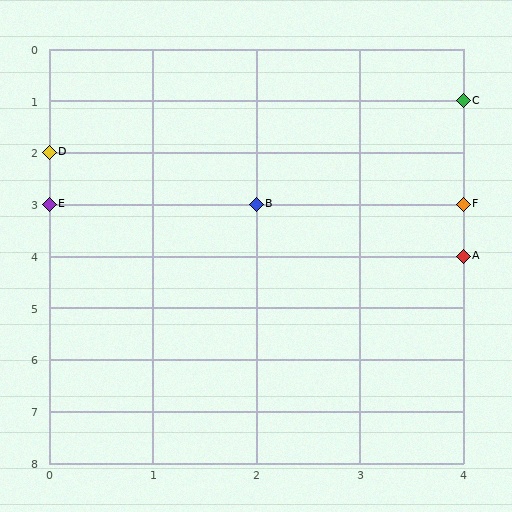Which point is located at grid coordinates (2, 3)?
Point B is at (2, 3).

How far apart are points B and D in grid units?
Points B and D are 2 columns and 1 row apart (about 2.2 grid units diagonally).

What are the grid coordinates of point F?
Point F is at grid coordinates (4, 3).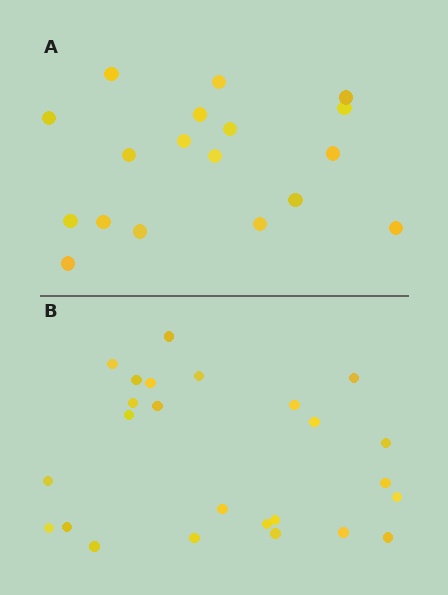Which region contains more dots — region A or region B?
Region B (the bottom region) has more dots.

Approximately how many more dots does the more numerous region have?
Region B has roughly 8 or so more dots than region A.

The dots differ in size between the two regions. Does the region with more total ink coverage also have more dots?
No. Region A has more total ink coverage because its dots are larger, but region B actually contains more individual dots. Total area can be misleading — the number of items is what matters here.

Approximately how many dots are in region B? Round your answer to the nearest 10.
About 20 dots. (The exact count is 25, which rounds to 20.)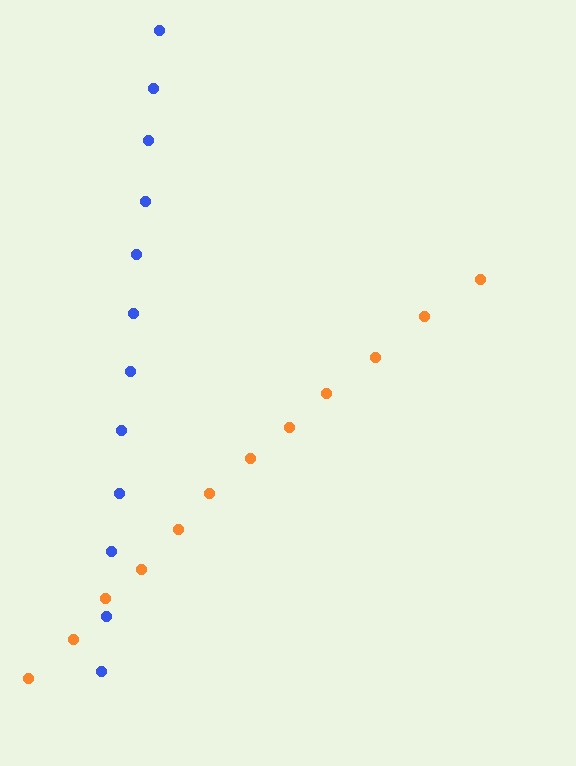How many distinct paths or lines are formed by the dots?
There are 2 distinct paths.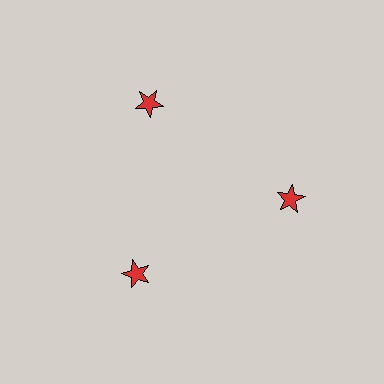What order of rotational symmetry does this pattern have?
This pattern has 3-fold rotational symmetry.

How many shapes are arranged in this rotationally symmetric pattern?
There are 3 shapes, arranged in 3 groups of 1.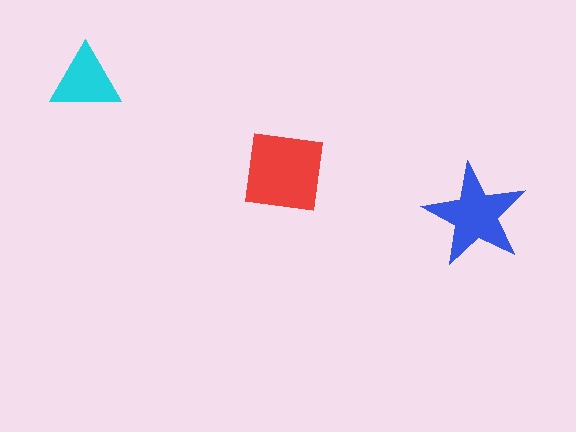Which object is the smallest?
The cyan triangle.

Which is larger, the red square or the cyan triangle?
The red square.